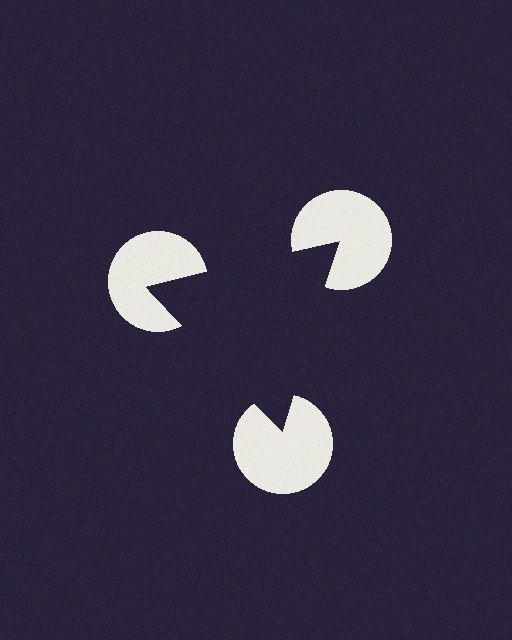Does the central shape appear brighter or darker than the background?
It typically appears slightly darker than the background, even though no actual brightness change is drawn.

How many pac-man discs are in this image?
There are 3 — one at each vertex of the illusory triangle.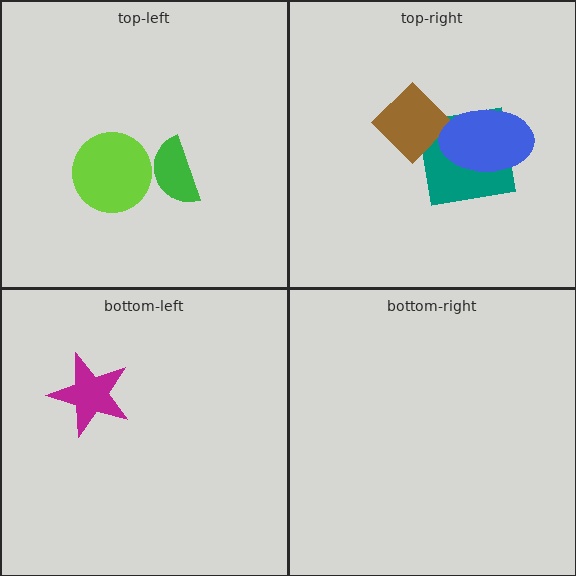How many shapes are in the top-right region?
3.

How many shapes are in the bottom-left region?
1.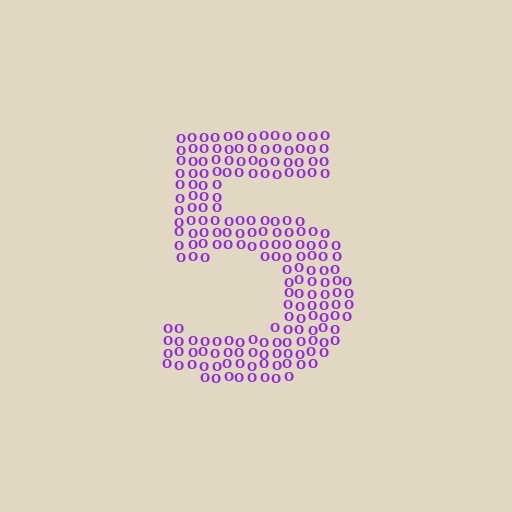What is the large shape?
The large shape is the digit 5.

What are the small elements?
The small elements are letter O's.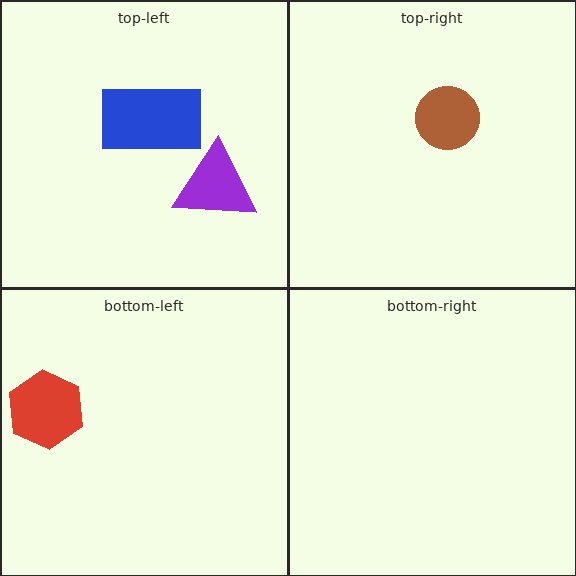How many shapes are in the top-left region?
2.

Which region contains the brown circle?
The top-right region.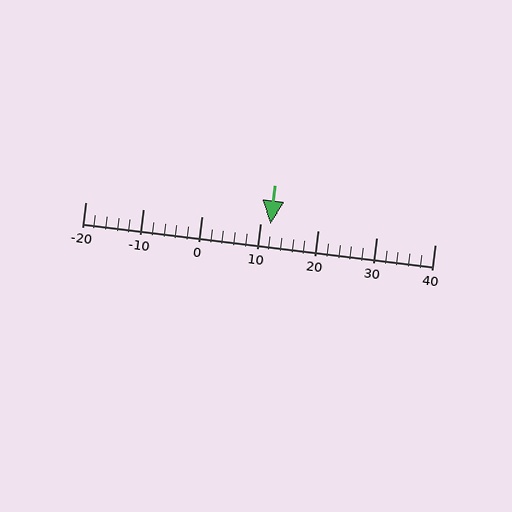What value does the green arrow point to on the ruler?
The green arrow points to approximately 12.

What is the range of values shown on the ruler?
The ruler shows values from -20 to 40.